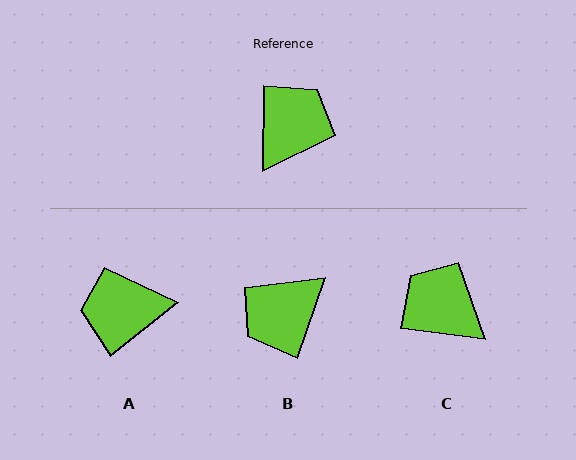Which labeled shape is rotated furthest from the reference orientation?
B, about 161 degrees away.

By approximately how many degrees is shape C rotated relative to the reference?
Approximately 84 degrees counter-clockwise.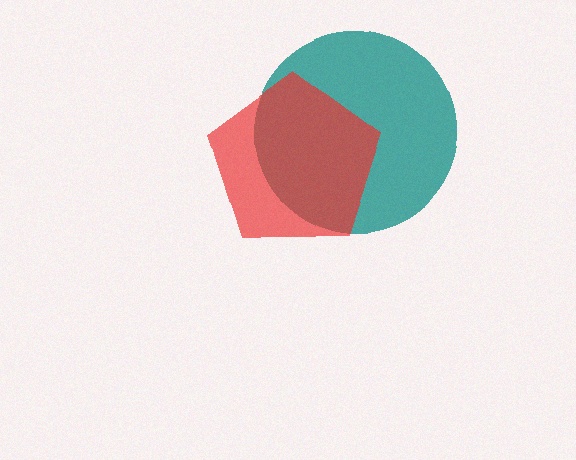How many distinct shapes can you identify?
There are 2 distinct shapes: a teal circle, a red pentagon.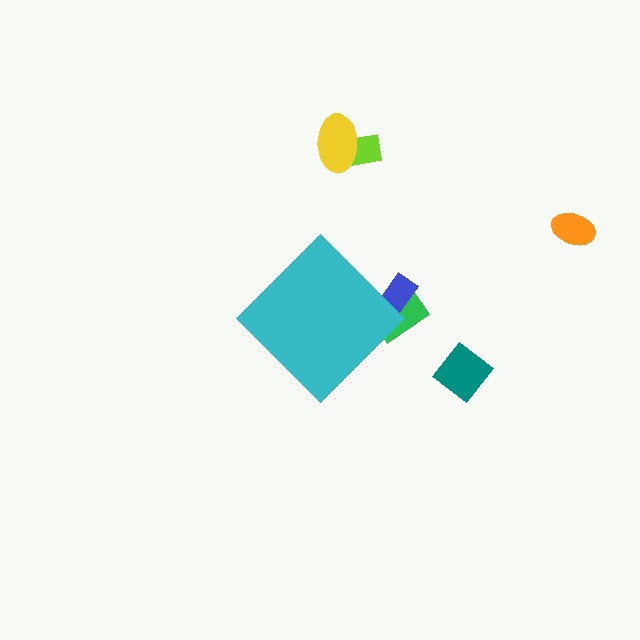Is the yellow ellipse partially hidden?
No, the yellow ellipse is fully visible.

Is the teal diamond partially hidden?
No, the teal diamond is fully visible.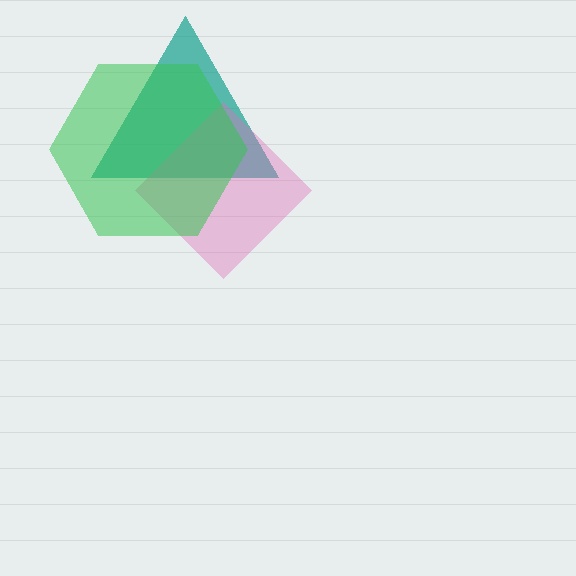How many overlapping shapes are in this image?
There are 3 overlapping shapes in the image.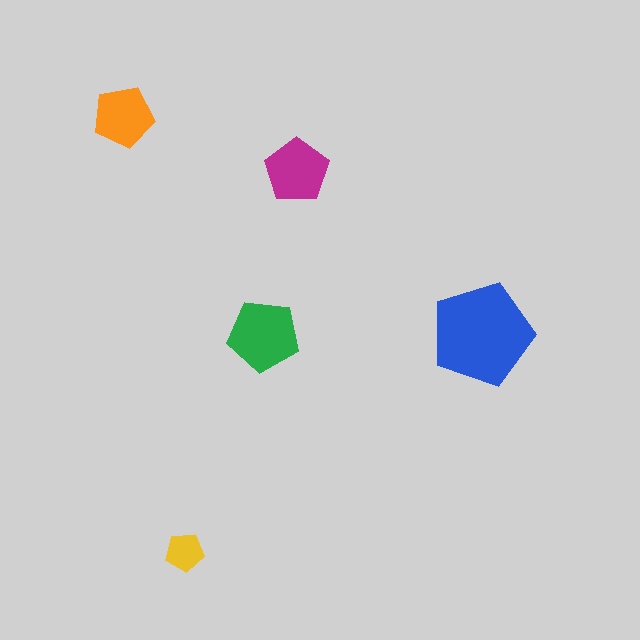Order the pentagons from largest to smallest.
the blue one, the green one, the magenta one, the orange one, the yellow one.